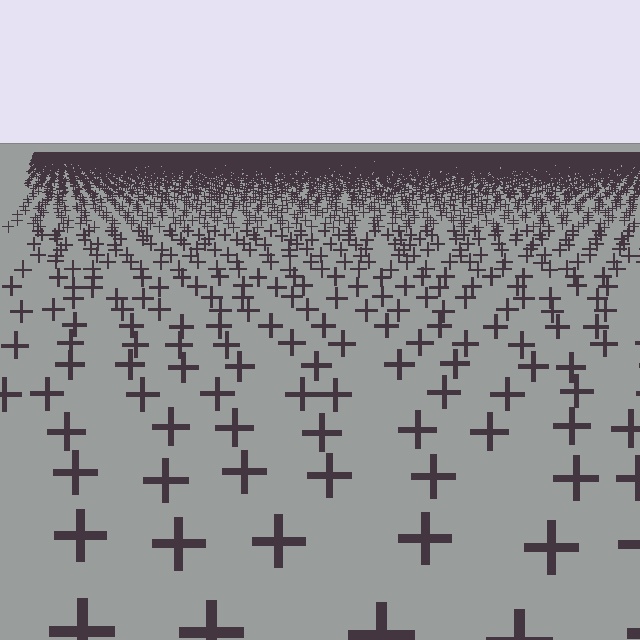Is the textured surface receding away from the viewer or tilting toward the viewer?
The surface is receding away from the viewer. Texture elements get smaller and denser toward the top.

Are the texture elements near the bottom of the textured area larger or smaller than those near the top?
Larger. Near the bottom, elements are closer to the viewer and appear at a bigger on-screen size.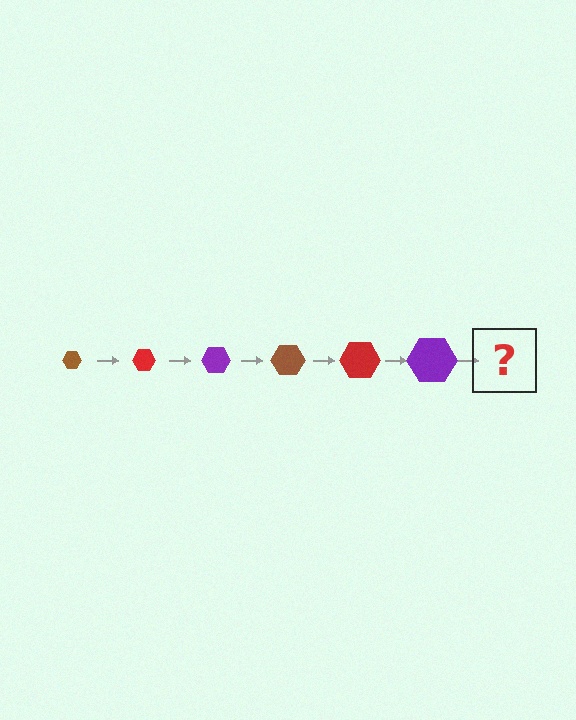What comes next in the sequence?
The next element should be a brown hexagon, larger than the previous one.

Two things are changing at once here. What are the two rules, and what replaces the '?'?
The two rules are that the hexagon grows larger each step and the color cycles through brown, red, and purple. The '?' should be a brown hexagon, larger than the previous one.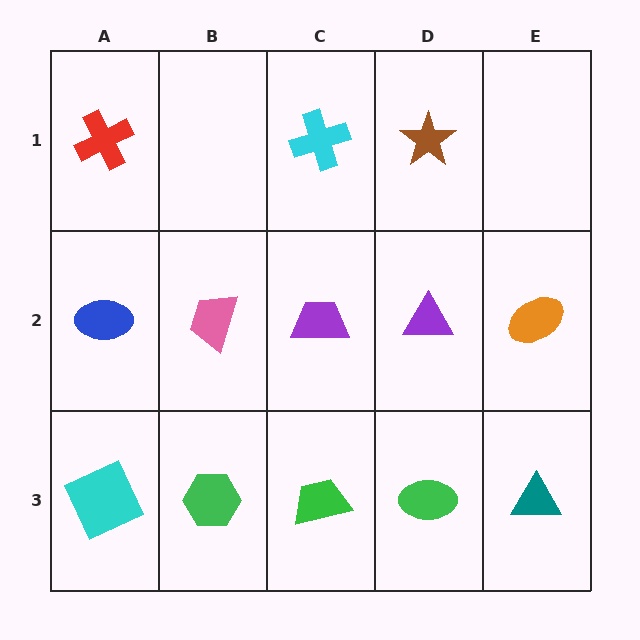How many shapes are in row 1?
3 shapes.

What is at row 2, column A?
A blue ellipse.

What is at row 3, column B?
A green hexagon.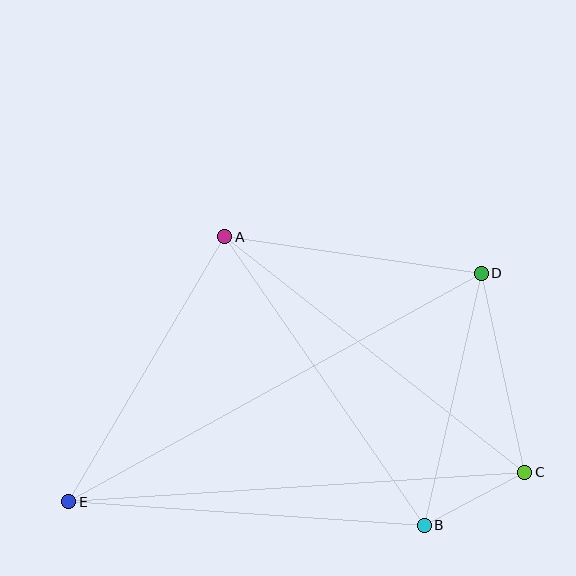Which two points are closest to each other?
Points B and C are closest to each other.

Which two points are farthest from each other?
Points D and E are farthest from each other.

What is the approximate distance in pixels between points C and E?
The distance between C and E is approximately 457 pixels.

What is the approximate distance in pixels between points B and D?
The distance between B and D is approximately 259 pixels.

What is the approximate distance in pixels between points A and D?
The distance between A and D is approximately 259 pixels.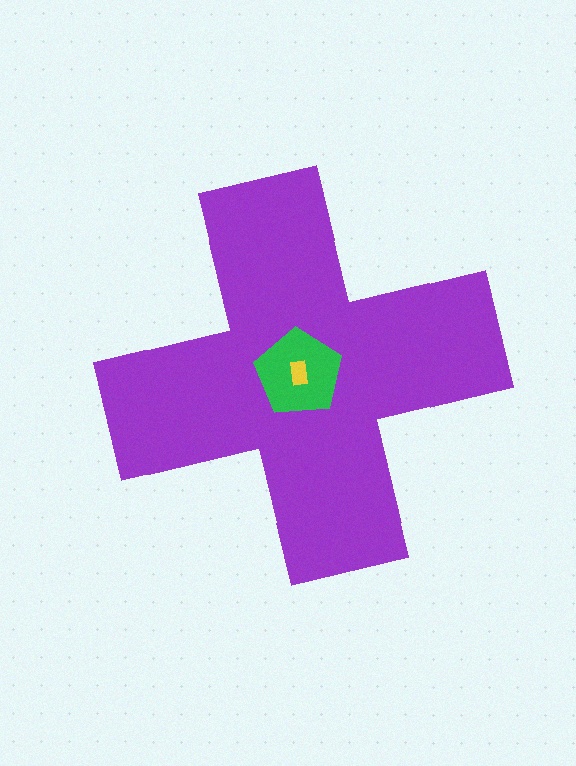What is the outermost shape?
The purple cross.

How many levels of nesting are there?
3.